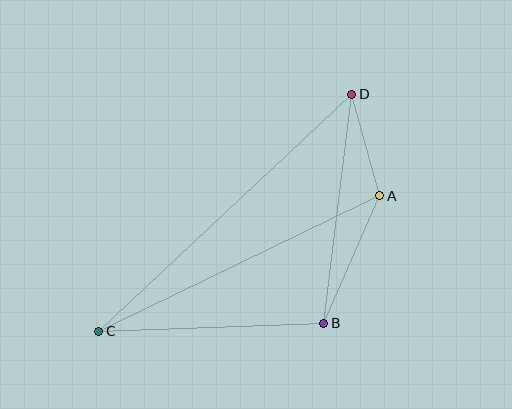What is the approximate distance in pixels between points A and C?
The distance between A and C is approximately 312 pixels.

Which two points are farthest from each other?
Points C and D are farthest from each other.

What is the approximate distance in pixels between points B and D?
The distance between B and D is approximately 231 pixels.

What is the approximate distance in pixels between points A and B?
The distance between A and B is approximately 139 pixels.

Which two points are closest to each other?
Points A and D are closest to each other.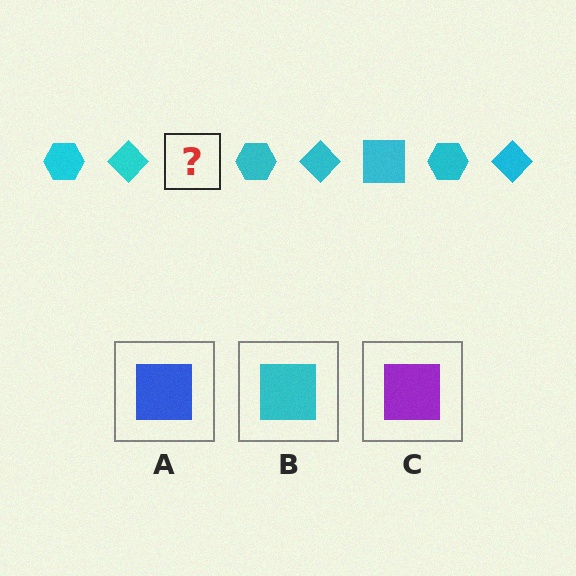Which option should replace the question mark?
Option B.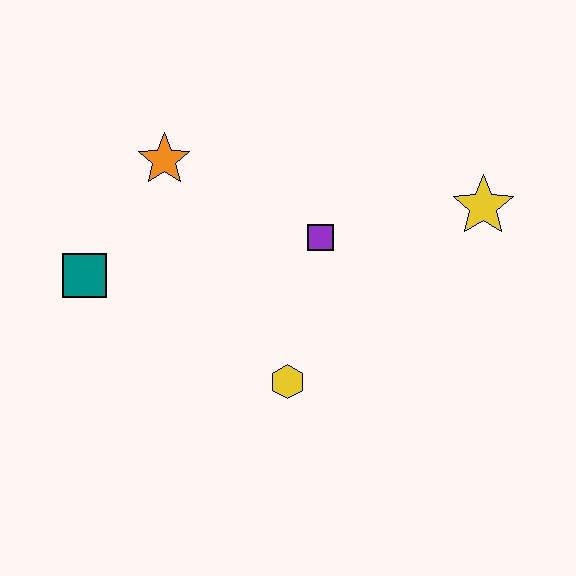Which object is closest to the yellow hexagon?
The purple square is closest to the yellow hexagon.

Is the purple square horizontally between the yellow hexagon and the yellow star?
Yes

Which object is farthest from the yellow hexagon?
The yellow star is farthest from the yellow hexagon.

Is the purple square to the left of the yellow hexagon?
No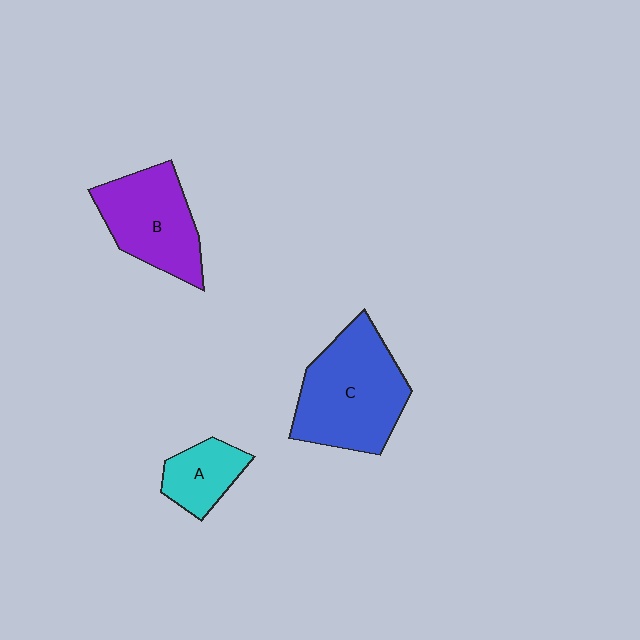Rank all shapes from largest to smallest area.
From largest to smallest: C (blue), B (purple), A (cyan).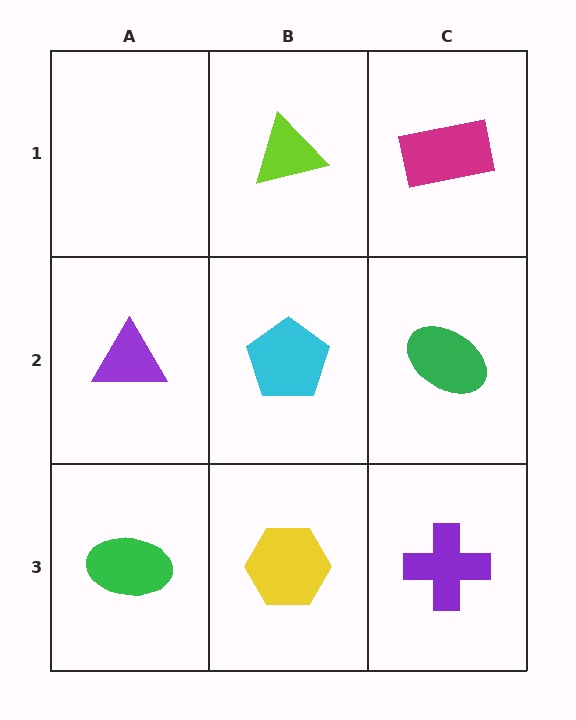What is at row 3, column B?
A yellow hexagon.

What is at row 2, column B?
A cyan pentagon.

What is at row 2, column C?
A green ellipse.